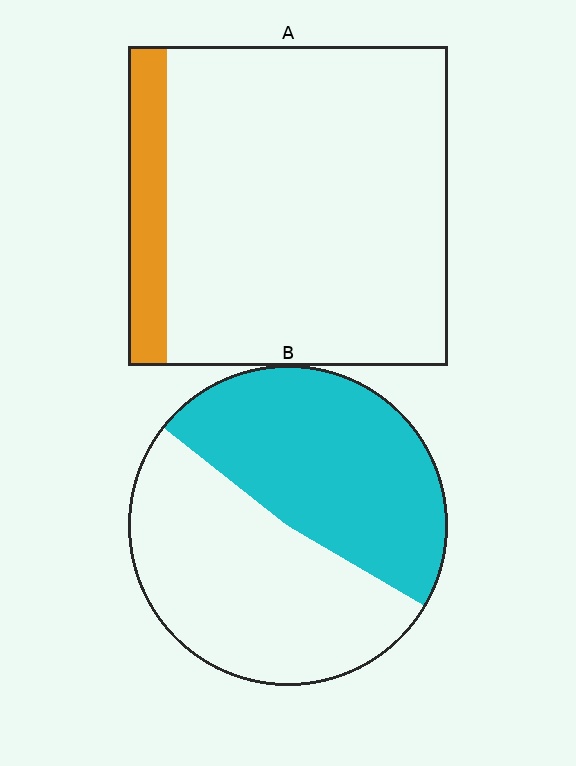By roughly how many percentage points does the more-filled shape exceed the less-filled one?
By roughly 35 percentage points (B over A).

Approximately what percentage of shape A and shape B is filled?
A is approximately 10% and B is approximately 50%.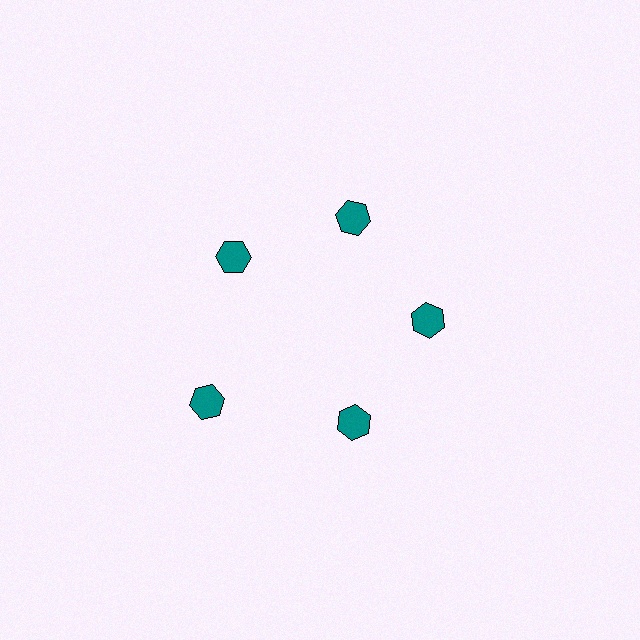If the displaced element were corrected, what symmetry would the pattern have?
It would have 5-fold rotational symmetry — the pattern would map onto itself every 72 degrees.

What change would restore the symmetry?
The symmetry would be restored by moving it inward, back onto the ring so that all 5 hexagons sit at equal angles and equal distance from the center.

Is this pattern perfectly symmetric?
No. The 5 teal hexagons are arranged in a ring, but one element near the 8 o'clock position is pushed outward from the center, breaking the 5-fold rotational symmetry.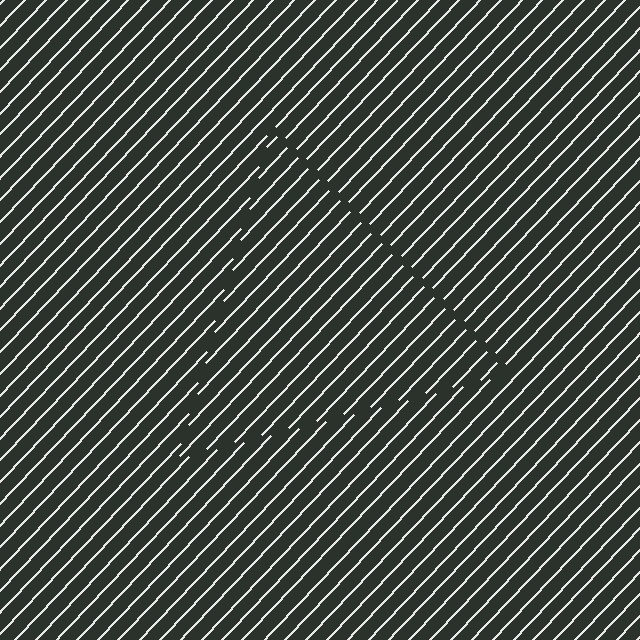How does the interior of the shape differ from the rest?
The interior of the shape contains the same grating, shifted by half a period — the contour is defined by the phase discontinuity where line-ends from the inner and outer gratings abut.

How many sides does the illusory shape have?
3 sides — the line-ends trace a triangle.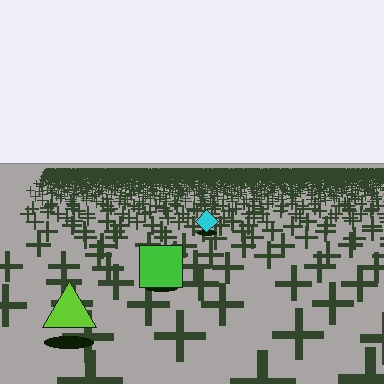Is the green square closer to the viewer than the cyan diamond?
Yes. The green square is closer — you can tell from the texture gradient: the ground texture is coarser near it.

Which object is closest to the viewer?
The lime triangle is closest. The texture marks near it are larger and more spread out.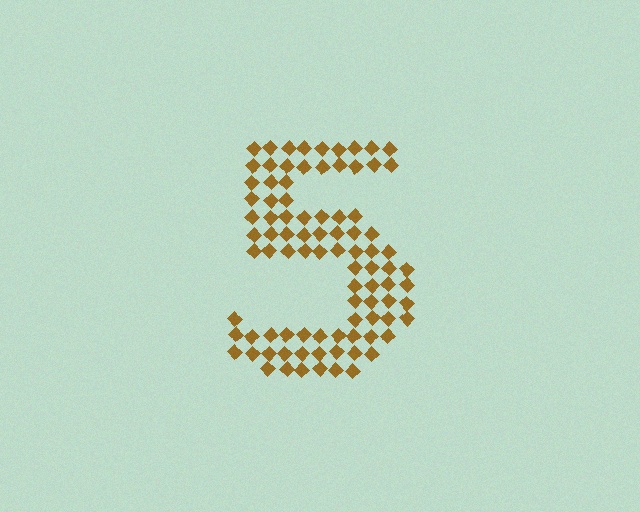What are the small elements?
The small elements are diamonds.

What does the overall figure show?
The overall figure shows the digit 5.